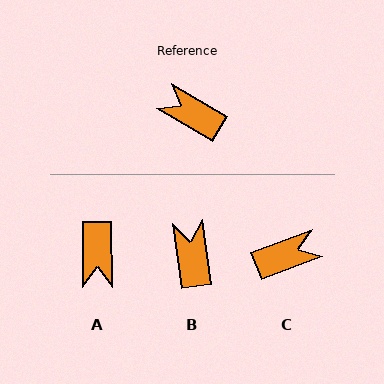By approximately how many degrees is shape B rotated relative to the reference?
Approximately 51 degrees clockwise.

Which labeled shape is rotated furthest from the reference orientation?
C, about 129 degrees away.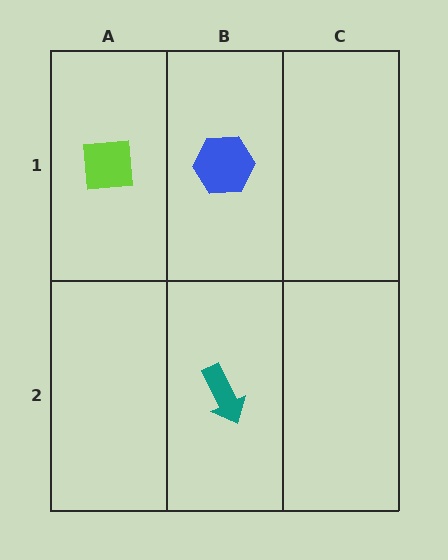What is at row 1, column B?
A blue hexagon.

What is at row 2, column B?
A teal arrow.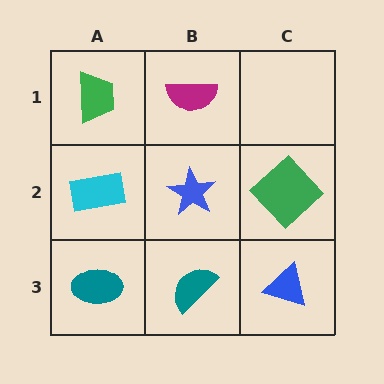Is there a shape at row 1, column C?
No, that cell is empty.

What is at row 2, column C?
A green diamond.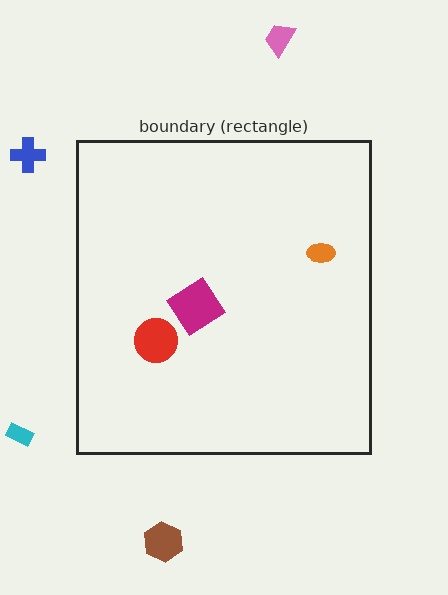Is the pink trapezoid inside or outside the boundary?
Outside.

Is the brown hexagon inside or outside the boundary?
Outside.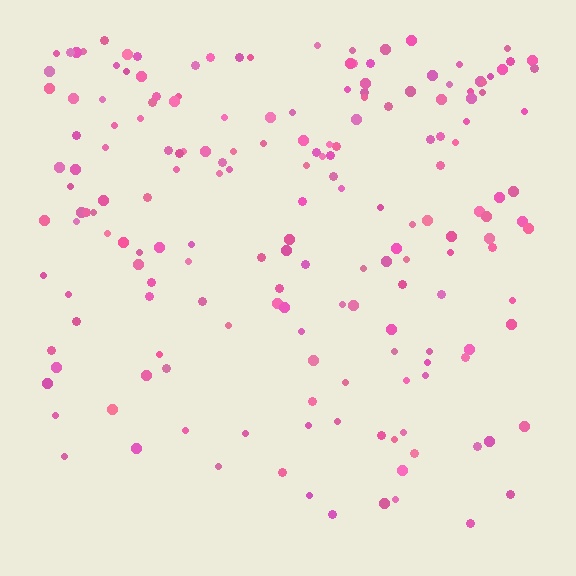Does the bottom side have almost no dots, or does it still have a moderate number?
Still a moderate number, just noticeably fewer than the top.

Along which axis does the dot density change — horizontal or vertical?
Vertical.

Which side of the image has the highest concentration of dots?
The top.